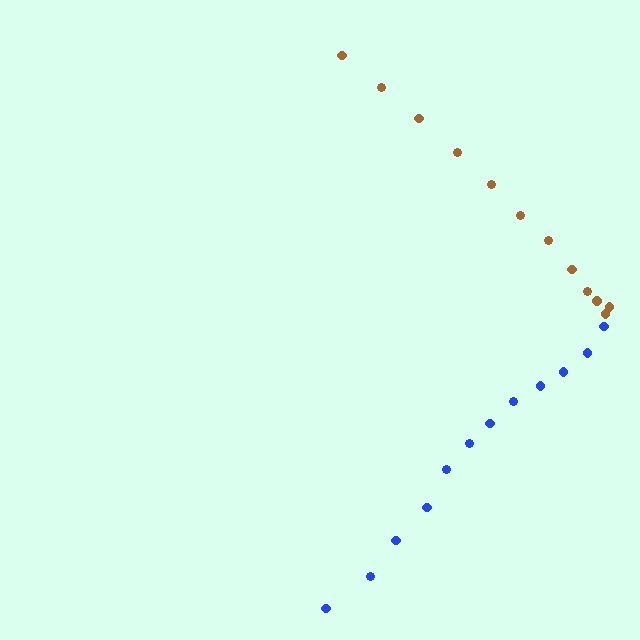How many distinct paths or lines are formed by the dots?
There are 2 distinct paths.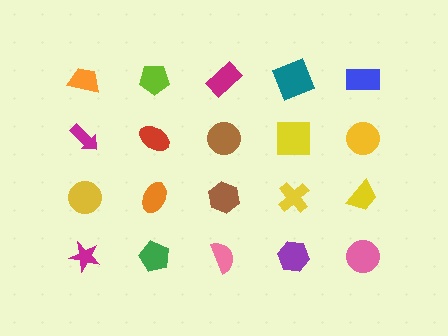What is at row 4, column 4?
A purple hexagon.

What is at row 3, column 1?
A yellow circle.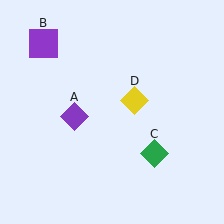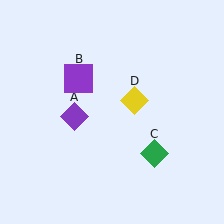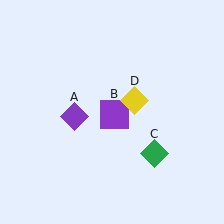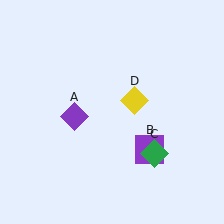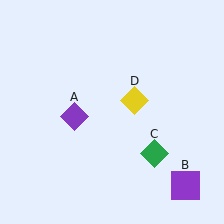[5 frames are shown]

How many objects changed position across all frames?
1 object changed position: purple square (object B).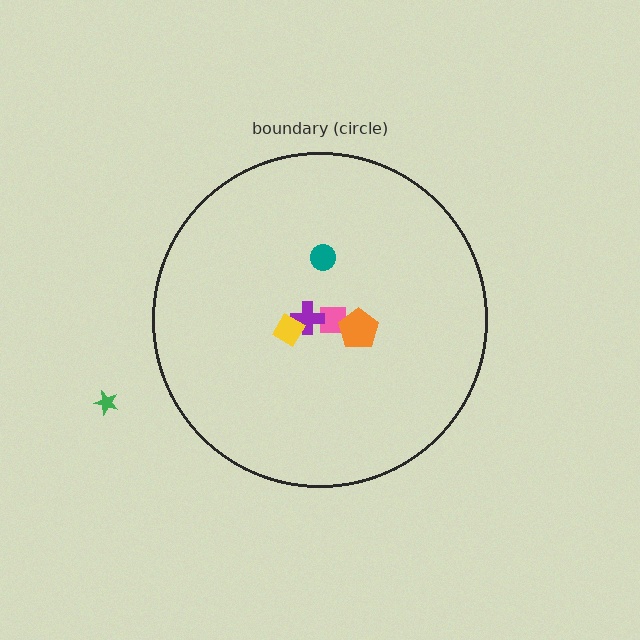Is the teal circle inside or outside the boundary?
Inside.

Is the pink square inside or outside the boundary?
Inside.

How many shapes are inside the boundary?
5 inside, 1 outside.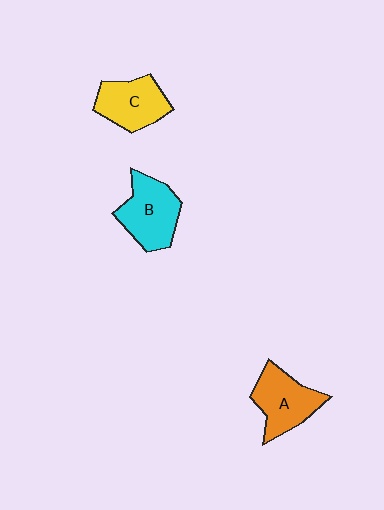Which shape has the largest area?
Shape B (cyan).